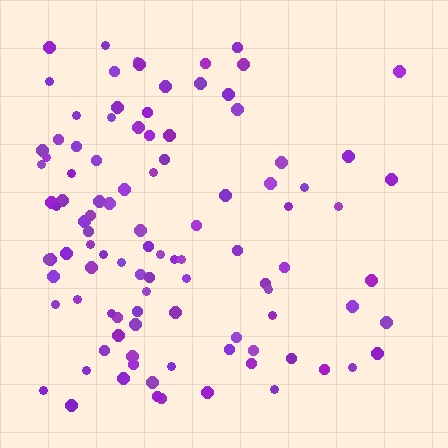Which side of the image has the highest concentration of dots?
The left.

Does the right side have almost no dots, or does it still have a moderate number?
Still a moderate number, just noticeably fewer than the left.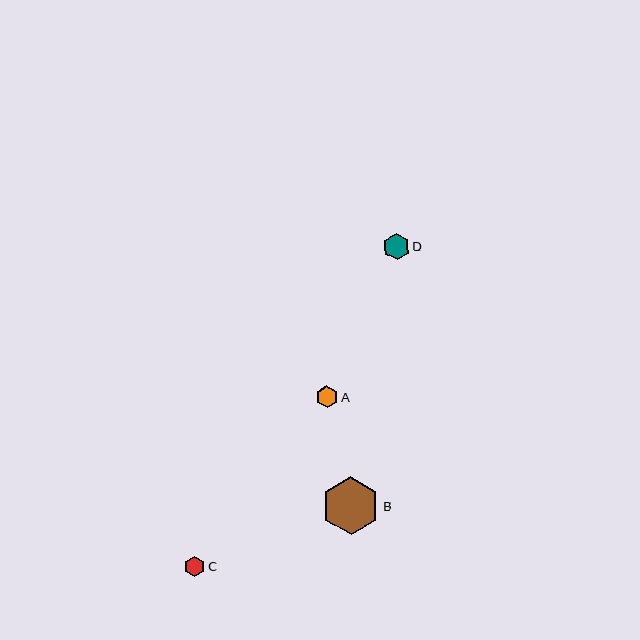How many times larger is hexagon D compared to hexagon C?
Hexagon D is approximately 1.3 times the size of hexagon C.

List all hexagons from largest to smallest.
From largest to smallest: B, D, A, C.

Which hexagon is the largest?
Hexagon B is the largest with a size of approximately 58 pixels.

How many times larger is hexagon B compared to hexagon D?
Hexagon B is approximately 2.2 times the size of hexagon D.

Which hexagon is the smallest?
Hexagon C is the smallest with a size of approximately 20 pixels.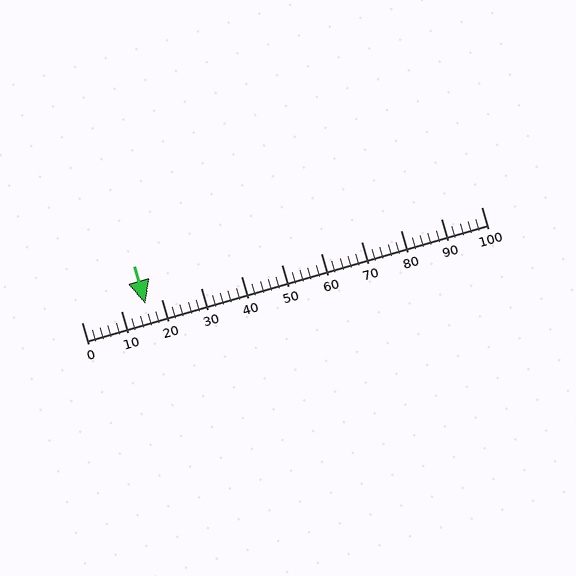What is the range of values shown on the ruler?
The ruler shows values from 0 to 100.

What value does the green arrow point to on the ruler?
The green arrow points to approximately 16.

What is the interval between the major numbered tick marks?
The major tick marks are spaced 10 units apart.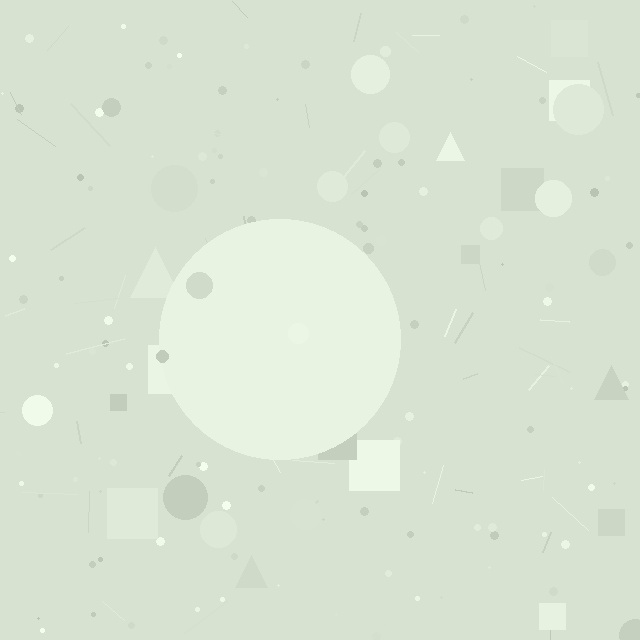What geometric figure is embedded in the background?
A circle is embedded in the background.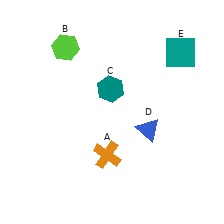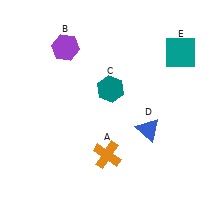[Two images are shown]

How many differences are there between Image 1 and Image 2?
There is 1 difference between the two images.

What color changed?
The hexagon (B) changed from lime in Image 1 to purple in Image 2.